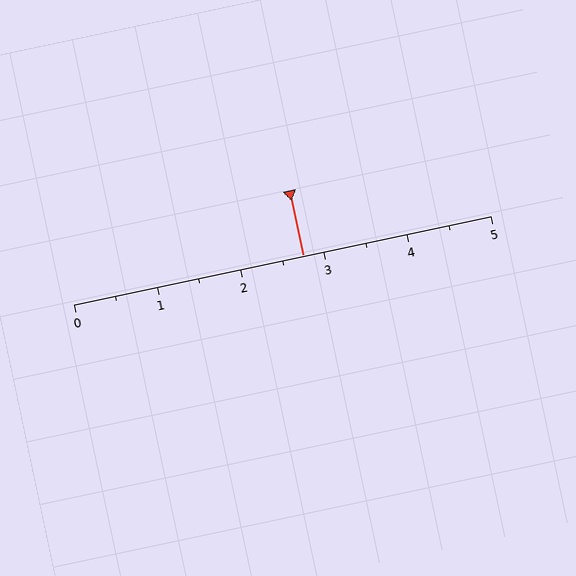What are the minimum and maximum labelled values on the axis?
The axis runs from 0 to 5.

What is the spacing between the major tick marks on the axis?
The major ticks are spaced 1 apart.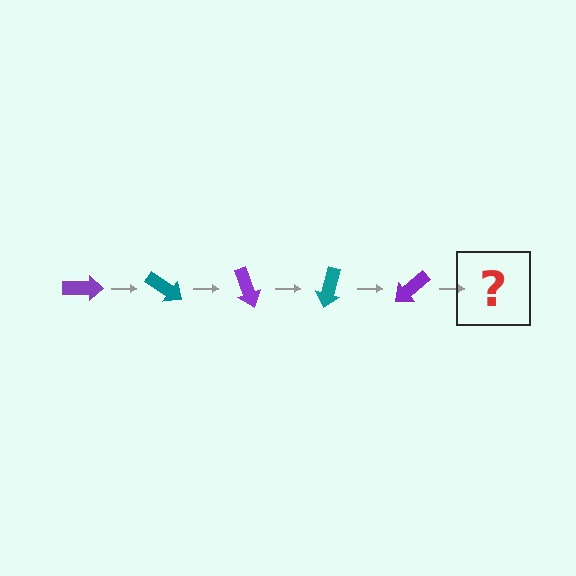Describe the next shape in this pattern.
It should be a teal arrow, rotated 175 degrees from the start.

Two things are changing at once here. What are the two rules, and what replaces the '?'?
The two rules are that it rotates 35 degrees each step and the color cycles through purple and teal. The '?' should be a teal arrow, rotated 175 degrees from the start.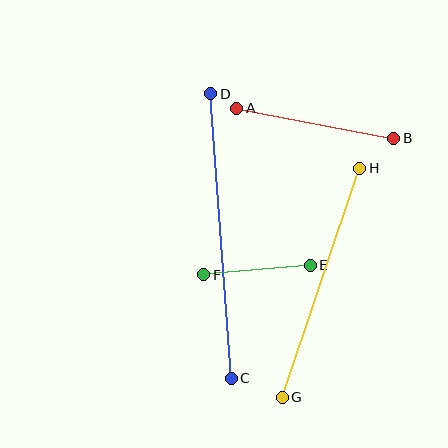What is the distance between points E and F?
The distance is approximately 107 pixels.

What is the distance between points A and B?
The distance is approximately 160 pixels.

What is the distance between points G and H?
The distance is approximately 242 pixels.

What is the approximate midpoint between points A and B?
The midpoint is at approximately (315, 123) pixels.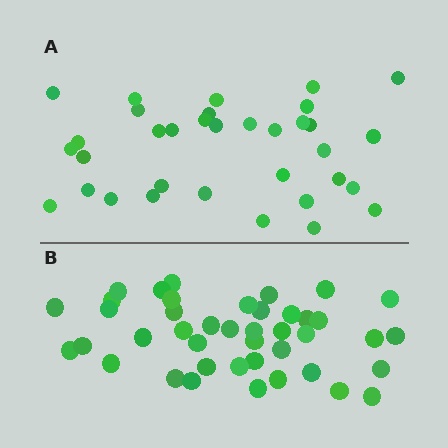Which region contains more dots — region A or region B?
Region B (the bottom region) has more dots.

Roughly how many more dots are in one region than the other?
Region B has roughly 8 or so more dots than region A.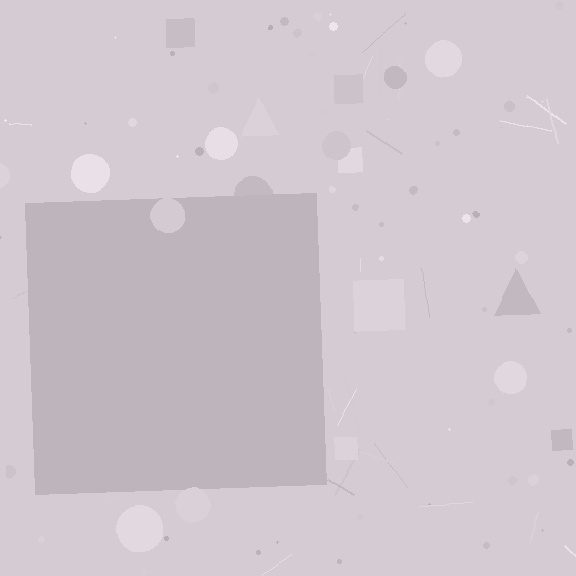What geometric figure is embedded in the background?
A square is embedded in the background.